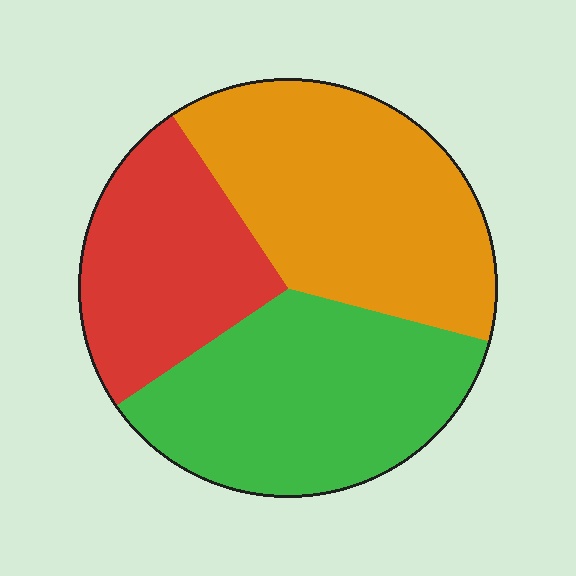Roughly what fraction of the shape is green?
Green takes up about three eighths (3/8) of the shape.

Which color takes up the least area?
Red, at roughly 25%.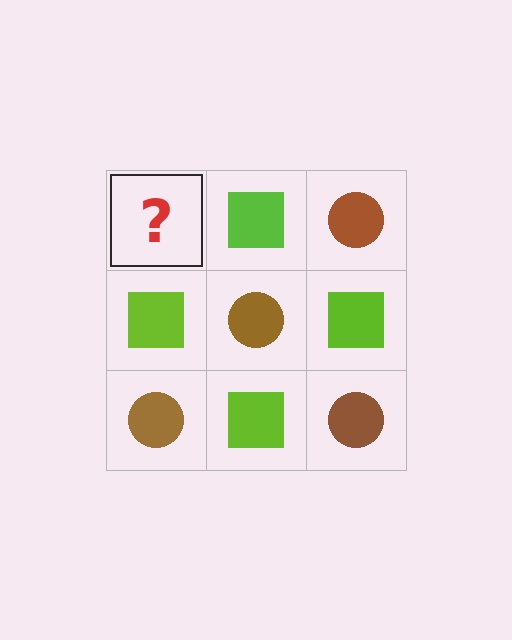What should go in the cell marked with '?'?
The missing cell should contain a brown circle.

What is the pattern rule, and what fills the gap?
The rule is that it alternates brown circle and lime square in a checkerboard pattern. The gap should be filled with a brown circle.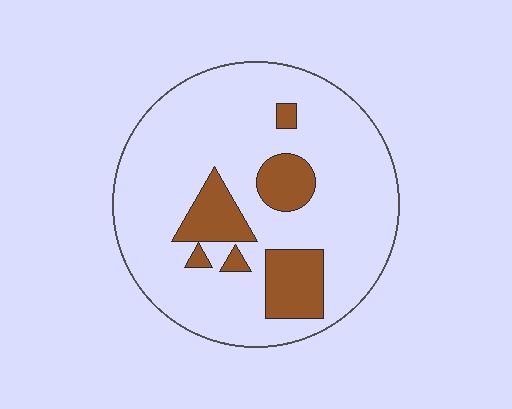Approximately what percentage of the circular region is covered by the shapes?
Approximately 20%.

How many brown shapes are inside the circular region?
6.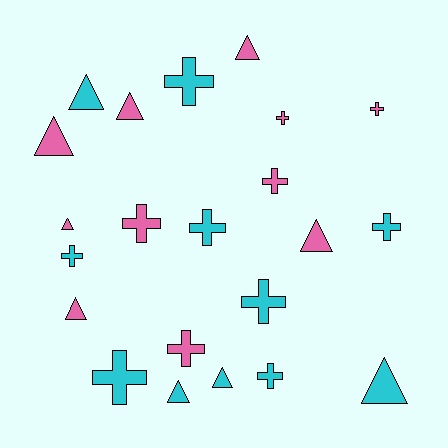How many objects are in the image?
There are 22 objects.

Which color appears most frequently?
Pink, with 11 objects.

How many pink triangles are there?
There are 6 pink triangles.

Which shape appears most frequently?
Cross, with 12 objects.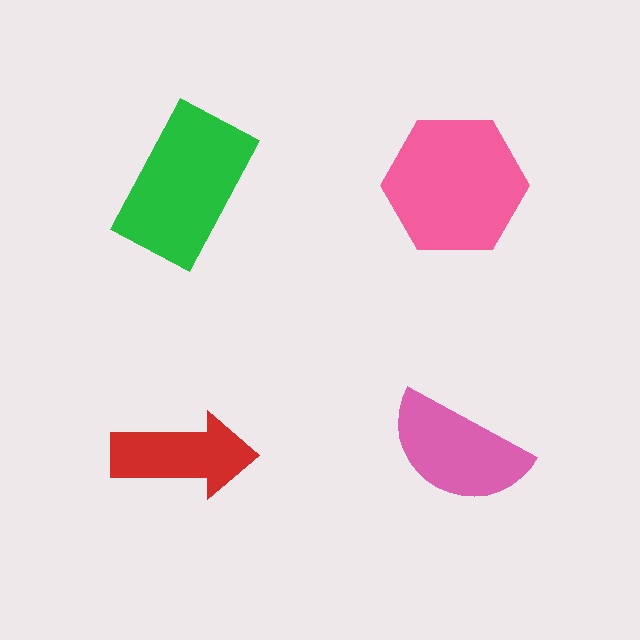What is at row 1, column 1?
A green rectangle.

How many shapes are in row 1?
2 shapes.